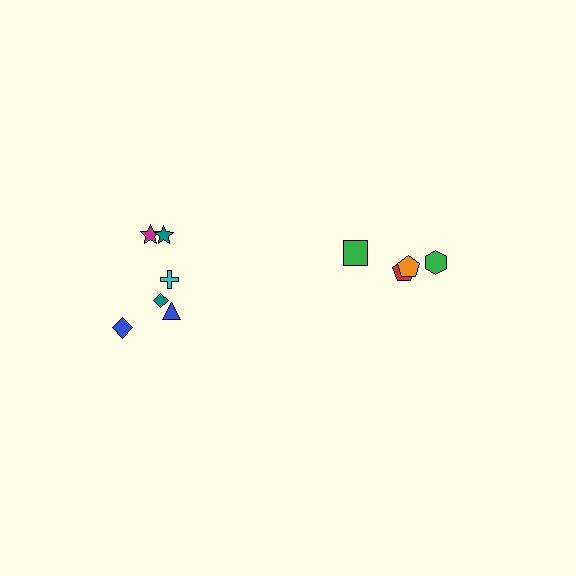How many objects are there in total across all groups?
There are 10 objects.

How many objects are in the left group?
There are 6 objects.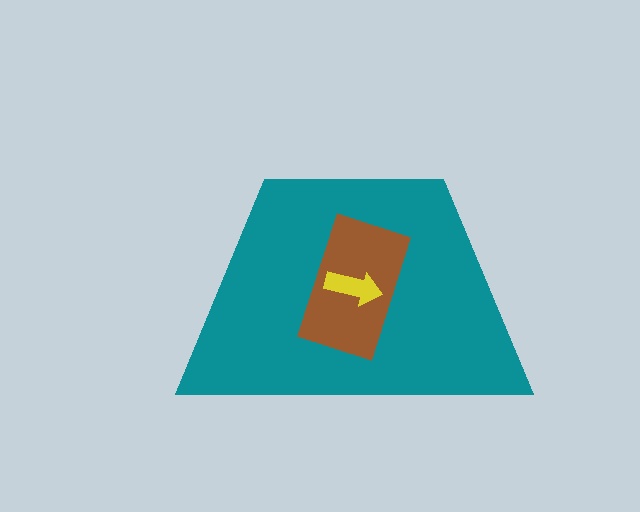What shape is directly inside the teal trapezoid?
The brown rectangle.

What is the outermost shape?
The teal trapezoid.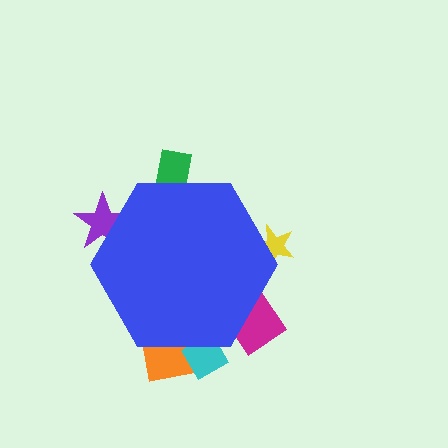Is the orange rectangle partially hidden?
Yes, the orange rectangle is partially hidden behind the blue hexagon.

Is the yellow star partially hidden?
Yes, the yellow star is partially hidden behind the blue hexagon.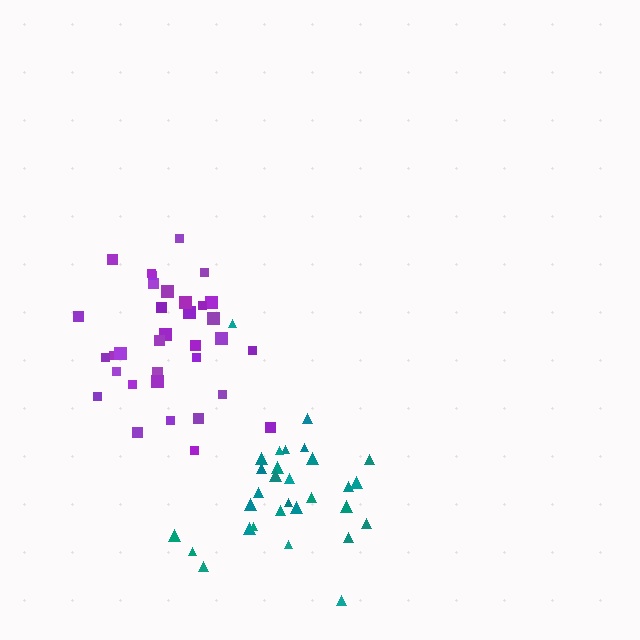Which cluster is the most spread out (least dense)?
Purple.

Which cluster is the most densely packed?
Teal.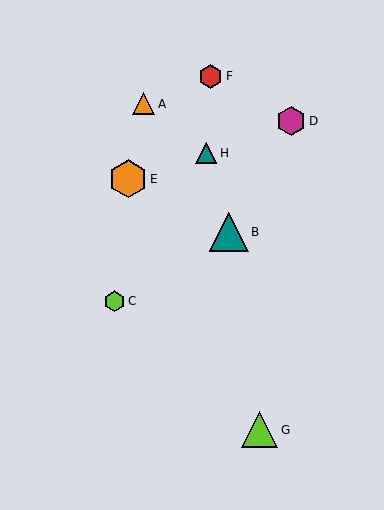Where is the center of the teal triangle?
The center of the teal triangle is at (229, 232).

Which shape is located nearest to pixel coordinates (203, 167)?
The teal triangle (labeled H) at (206, 153) is nearest to that location.